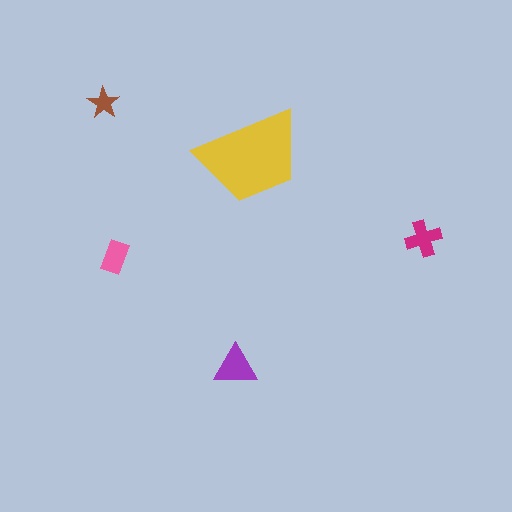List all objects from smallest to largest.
The brown star, the pink rectangle, the magenta cross, the purple triangle, the yellow trapezoid.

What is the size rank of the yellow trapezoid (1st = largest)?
1st.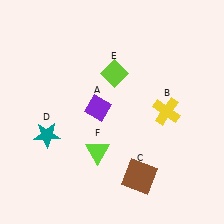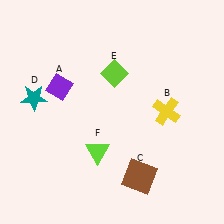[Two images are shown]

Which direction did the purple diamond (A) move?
The purple diamond (A) moved left.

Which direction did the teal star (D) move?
The teal star (D) moved up.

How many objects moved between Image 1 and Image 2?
2 objects moved between the two images.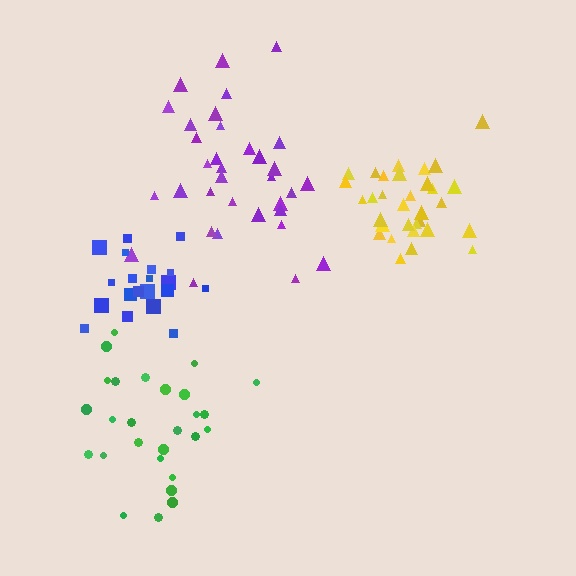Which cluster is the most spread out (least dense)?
Purple.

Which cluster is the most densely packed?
Yellow.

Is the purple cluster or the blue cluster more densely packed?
Blue.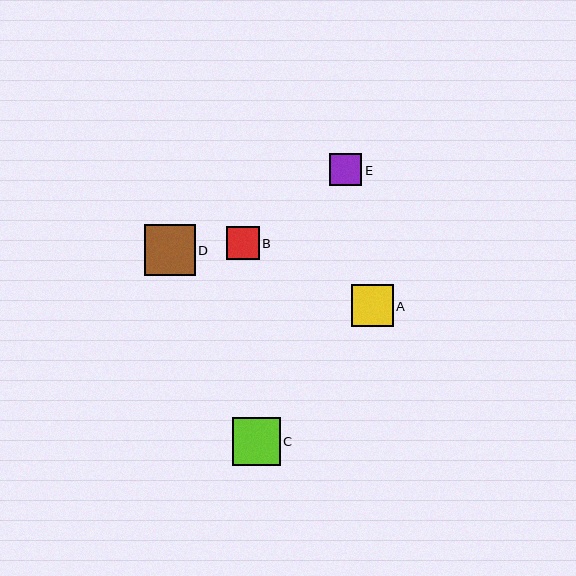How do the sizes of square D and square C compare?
Square D and square C are approximately the same size.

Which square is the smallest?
Square E is the smallest with a size of approximately 32 pixels.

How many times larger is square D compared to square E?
Square D is approximately 1.6 times the size of square E.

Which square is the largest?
Square D is the largest with a size of approximately 51 pixels.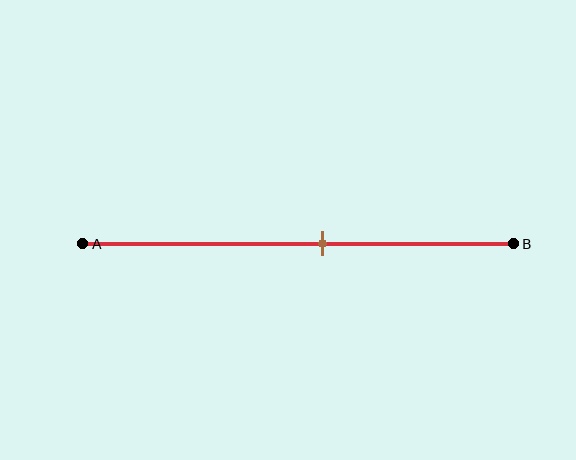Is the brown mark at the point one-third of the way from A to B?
No, the mark is at about 55% from A, not at the 33% one-third point.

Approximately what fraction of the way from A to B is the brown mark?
The brown mark is approximately 55% of the way from A to B.